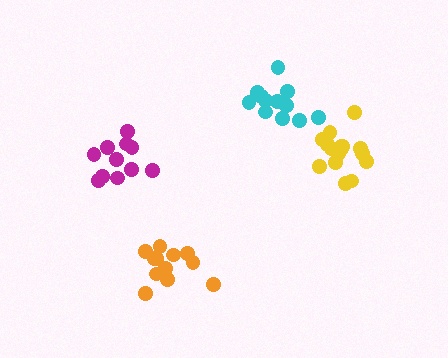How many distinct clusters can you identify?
There are 4 distinct clusters.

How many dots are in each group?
Group 1: 16 dots, Group 2: 12 dots, Group 3: 11 dots, Group 4: 12 dots (51 total).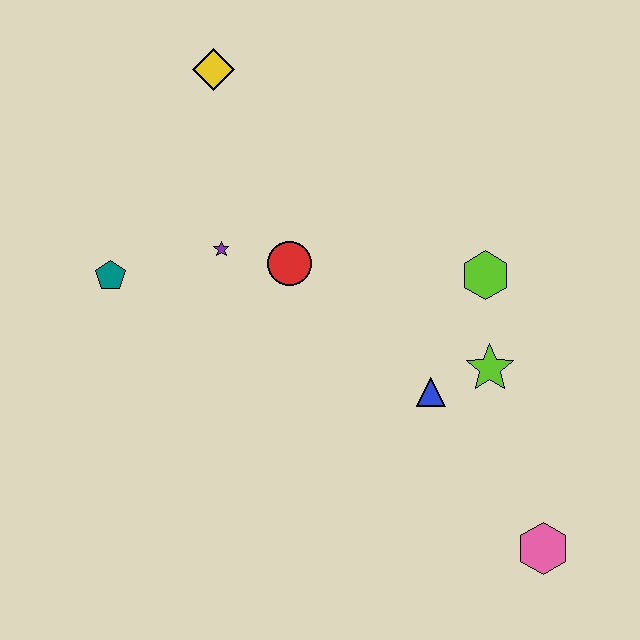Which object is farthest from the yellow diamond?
The pink hexagon is farthest from the yellow diamond.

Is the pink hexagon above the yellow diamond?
No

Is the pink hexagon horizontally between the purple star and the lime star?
No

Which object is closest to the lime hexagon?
The lime star is closest to the lime hexagon.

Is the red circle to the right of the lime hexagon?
No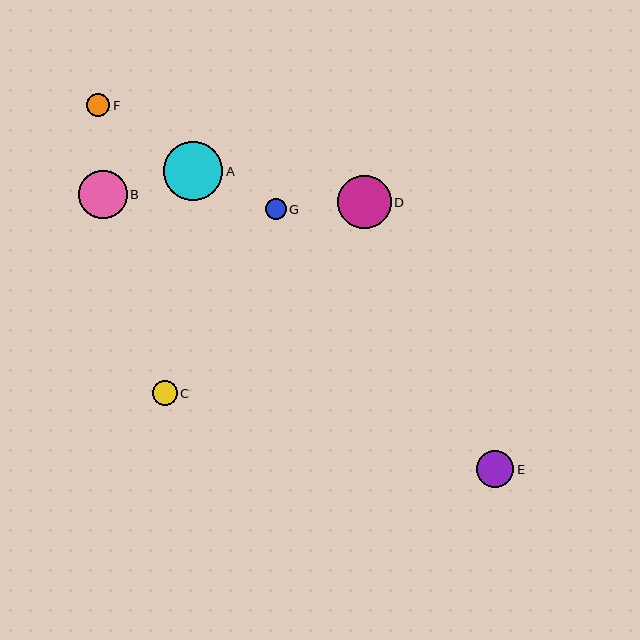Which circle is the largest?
Circle A is the largest with a size of approximately 59 pixels.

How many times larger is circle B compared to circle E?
Circle B is approximately 1.3 times the size of circle E.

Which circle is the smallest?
Circle G is the smallest with a size of approximately 21 pixels.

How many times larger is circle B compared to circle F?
Circle B is approximately 2.1 times the size of circle F.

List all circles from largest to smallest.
From largest to smallest: A, D, B, E, C, F, G.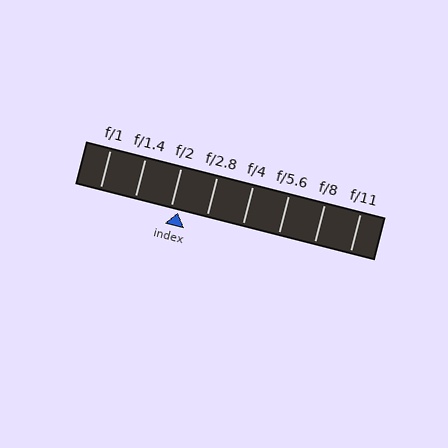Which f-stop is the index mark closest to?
The index mark is closest to f/2.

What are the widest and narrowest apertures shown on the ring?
The widest aperture shown is f/1 and the narrowest is f/11.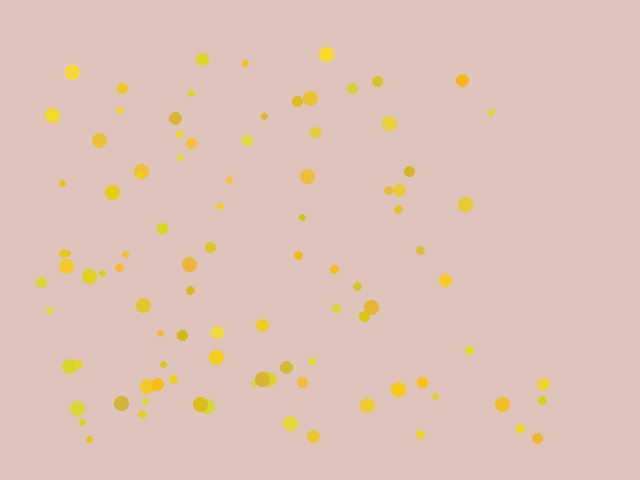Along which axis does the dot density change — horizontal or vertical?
Horizontal.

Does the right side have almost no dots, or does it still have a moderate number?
Still a moderate number, just noticeably fewer than the left.